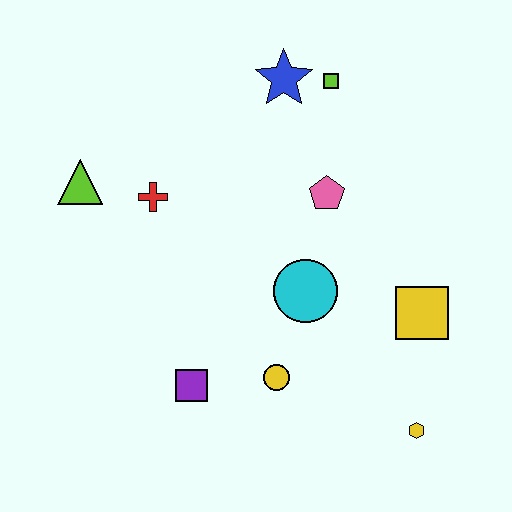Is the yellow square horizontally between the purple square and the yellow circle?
No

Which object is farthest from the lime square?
The yellow hexagon is farthest from the lime square.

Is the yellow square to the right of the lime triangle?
Yes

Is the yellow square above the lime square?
No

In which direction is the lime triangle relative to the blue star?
The lime triangle is to the left of the blue star.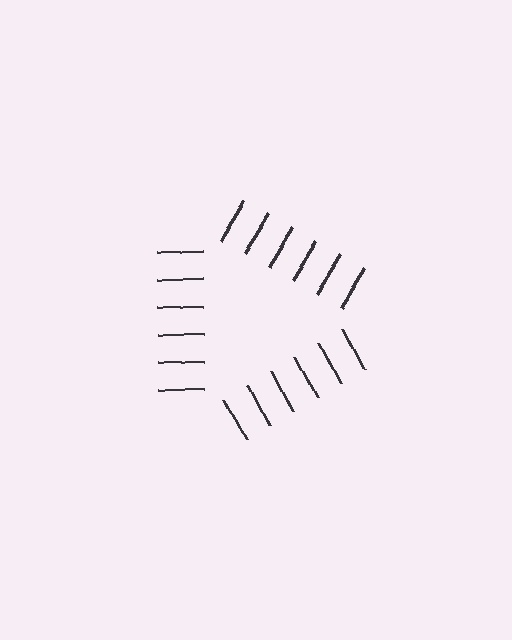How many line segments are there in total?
18 — 6 along each of the 3 edges.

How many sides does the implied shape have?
3 sides — the line-ends trace a triangle.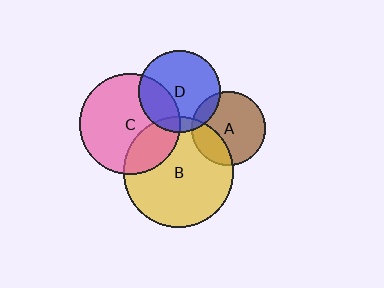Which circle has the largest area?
Circle B (yellow).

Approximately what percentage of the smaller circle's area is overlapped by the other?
Approximately 10%.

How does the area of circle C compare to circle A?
Approximately 1.9 times.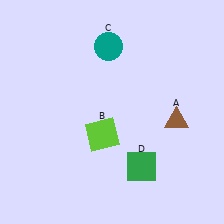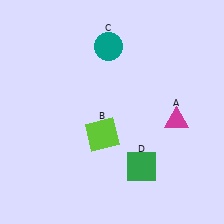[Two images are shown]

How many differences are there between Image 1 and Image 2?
There is 1 difference between the two images.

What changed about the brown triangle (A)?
In Image 1, A is brown. In Image 2, it changed to magenta.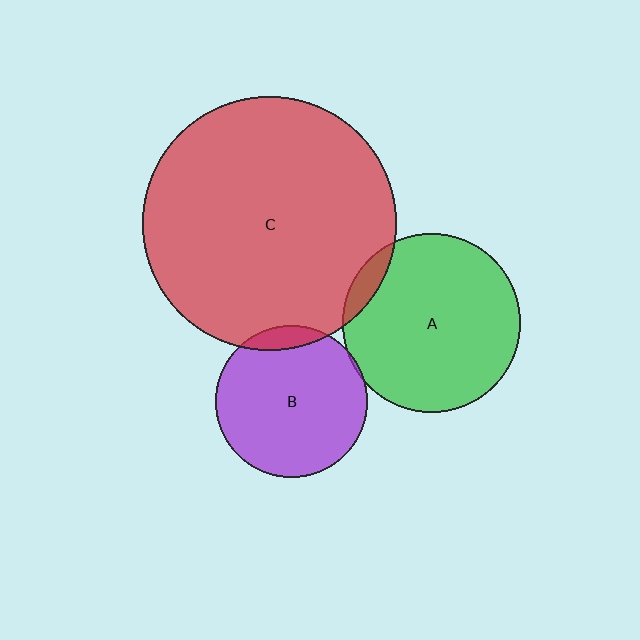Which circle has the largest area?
Circle C (red).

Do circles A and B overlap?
Yes.